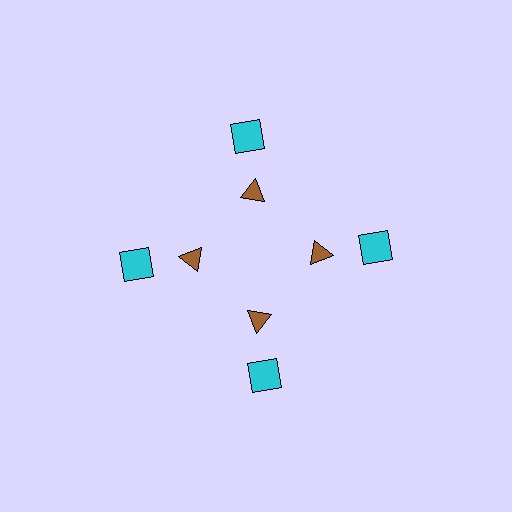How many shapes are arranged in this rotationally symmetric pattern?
There are 8 shapes, arranged in 4 groups of 2.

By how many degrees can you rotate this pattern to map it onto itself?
The pattern maps onto itself every 90 degrees of rotation.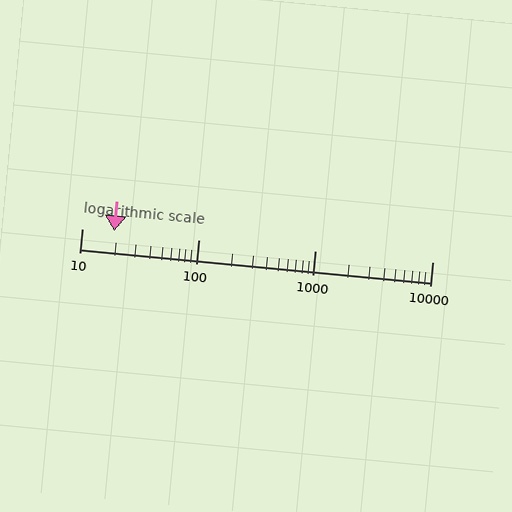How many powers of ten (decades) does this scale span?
The scale spans 3 decades, from 10 to 10000.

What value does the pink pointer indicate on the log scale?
The pointer indicates approximately 19.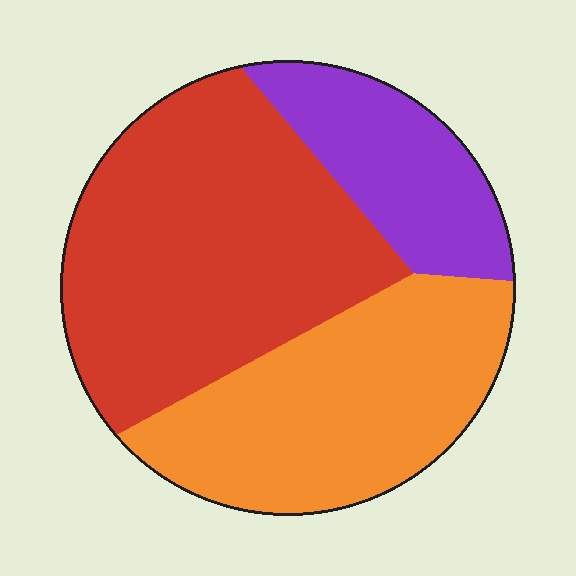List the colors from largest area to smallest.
From largest to smallest: red, orange, purple.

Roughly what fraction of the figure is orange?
Orange covers about 35% of the figure.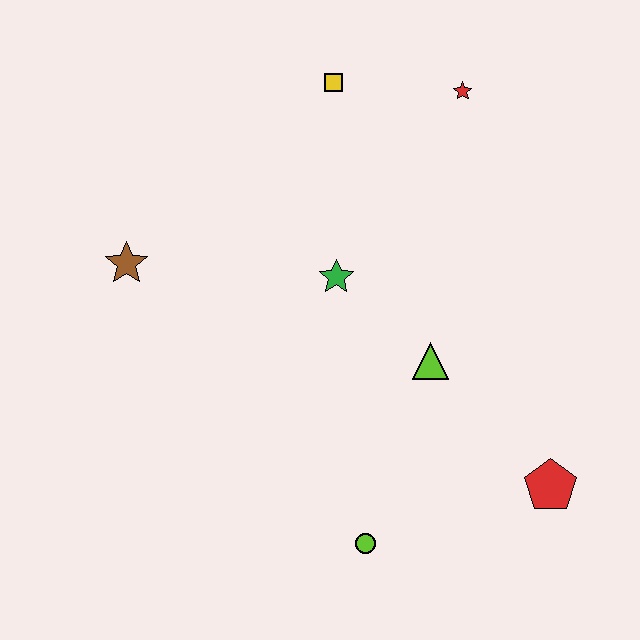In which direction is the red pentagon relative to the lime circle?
The red pentagon is to the right of the lime circle.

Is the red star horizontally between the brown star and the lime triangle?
No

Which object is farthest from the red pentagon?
The brown star is farthest from the red pentagon.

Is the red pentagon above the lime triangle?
No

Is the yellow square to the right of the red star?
No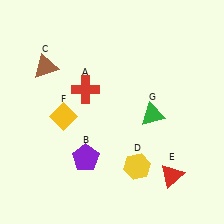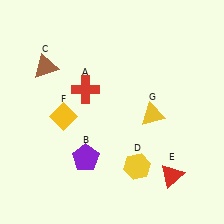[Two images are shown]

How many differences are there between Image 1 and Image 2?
There is 1 difference between the two images.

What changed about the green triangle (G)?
In Image 1, G is green. In Image 2, it changed to yellow.